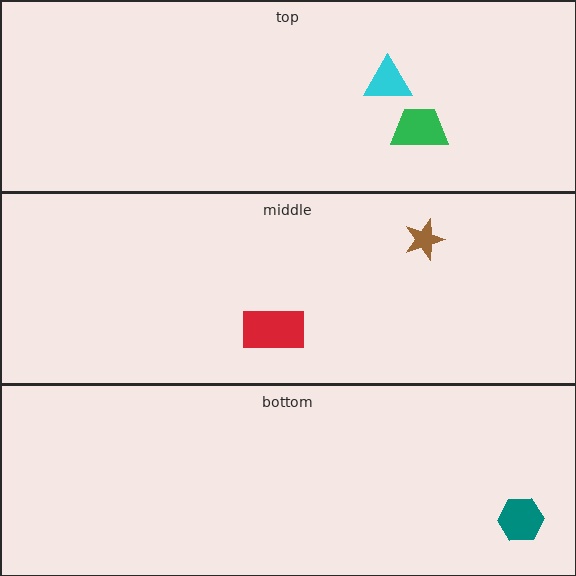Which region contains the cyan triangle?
The top region.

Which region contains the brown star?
The middle region.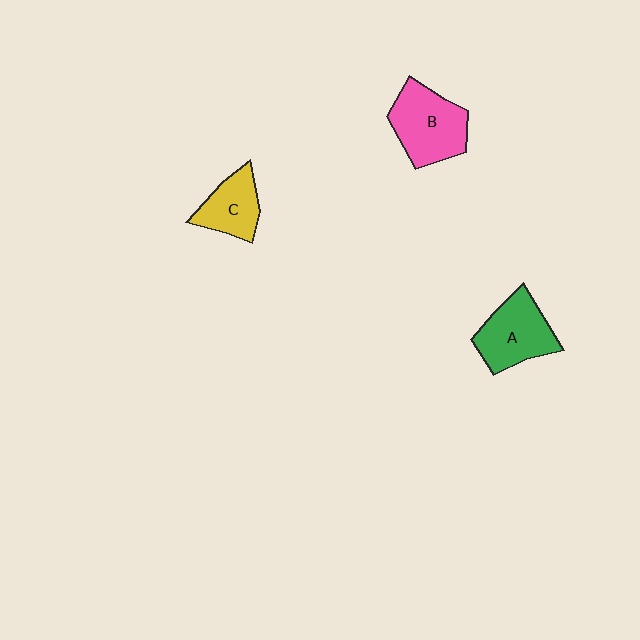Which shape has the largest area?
Shape B (pink).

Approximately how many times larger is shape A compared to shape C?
Approximately 1.4 times.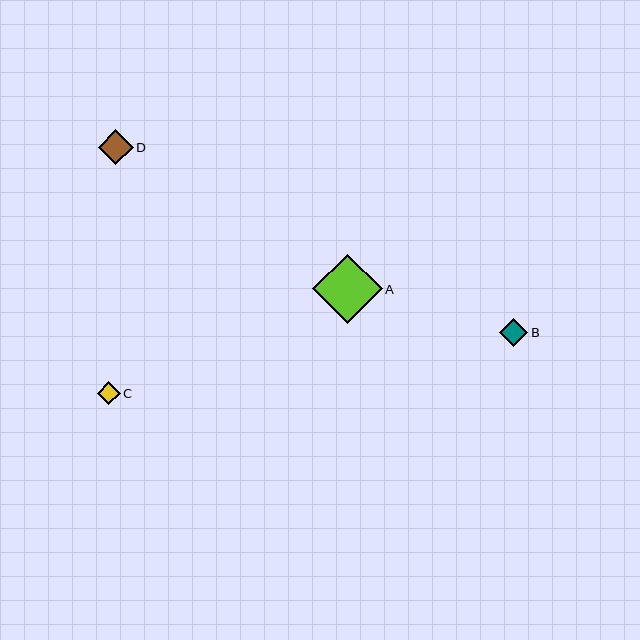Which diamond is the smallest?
Diamond C is the smallest with a size of approximately 23 pixels.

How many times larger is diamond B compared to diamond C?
Diamond B is approximately 1.2 times the size of diamond C.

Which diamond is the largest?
Diamond A is the largest with a size of approximately 69 pixels.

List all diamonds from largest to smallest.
From largest to smallest: A, D, B, C.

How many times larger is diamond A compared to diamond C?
Diamond A is approximately 3.1 times the size of diamond C.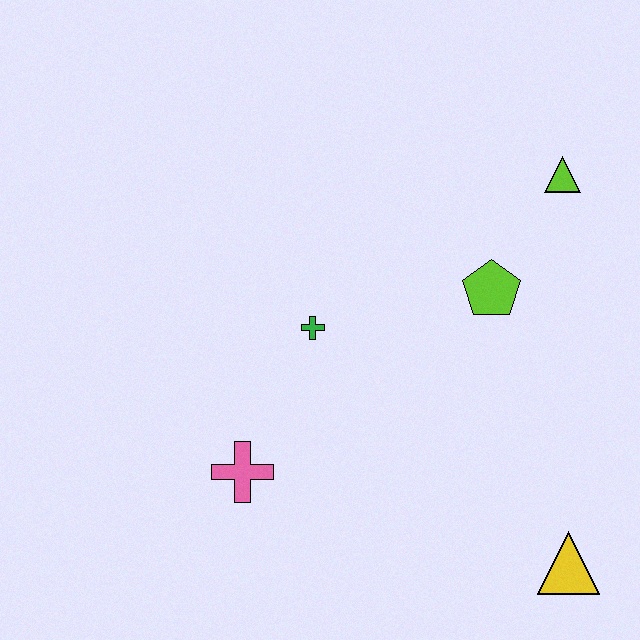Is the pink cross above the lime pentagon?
No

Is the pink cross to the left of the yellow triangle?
Yes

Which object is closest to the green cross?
The pink cross is closest to the green cross.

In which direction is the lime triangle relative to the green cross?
The lime triangle is to the right of the green cross.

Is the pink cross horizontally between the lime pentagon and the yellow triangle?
No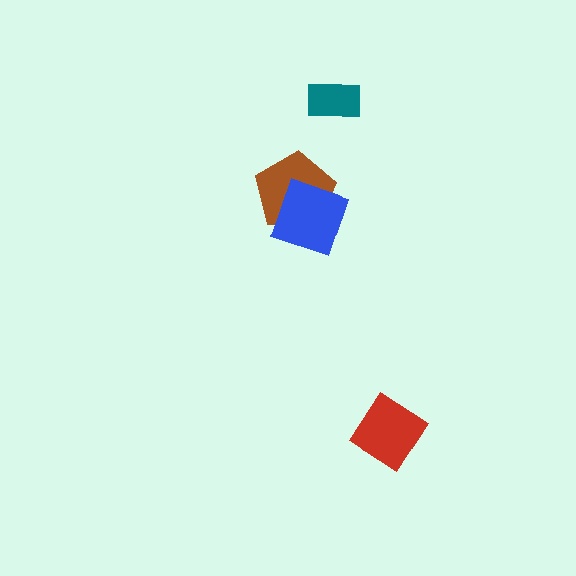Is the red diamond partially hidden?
No, no other shape covers it.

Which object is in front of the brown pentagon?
The blue square is in front of the brown pentagon.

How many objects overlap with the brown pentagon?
1 object overlaps with the brown pentagon.